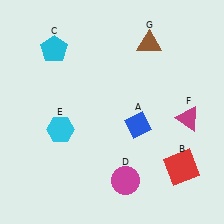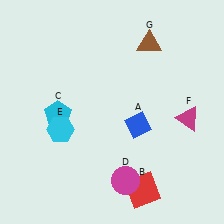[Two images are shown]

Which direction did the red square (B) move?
The red square (B) moved left.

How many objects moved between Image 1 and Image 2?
2 objects moved between the two images.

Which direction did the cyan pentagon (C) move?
The cyan pentagon (C) moved down.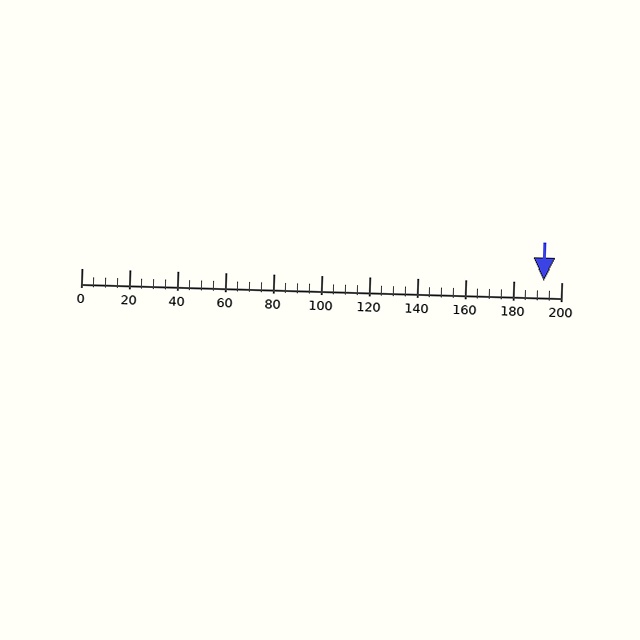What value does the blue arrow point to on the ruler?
The blue arrow points to approximately 193.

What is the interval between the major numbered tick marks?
The major tick marks are spaced 20 units apart.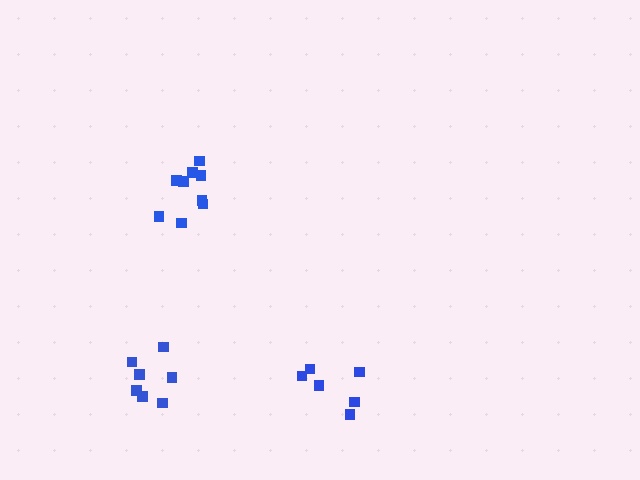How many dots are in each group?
Group 1: 9 dots, Group 2: 6 dots, Group 3: 7 dots (22 total).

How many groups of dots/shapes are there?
There are 3 groups.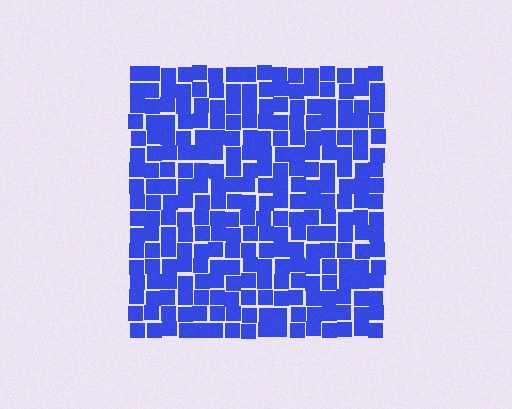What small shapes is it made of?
It is made of small squares.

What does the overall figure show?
The overall figure shows a square.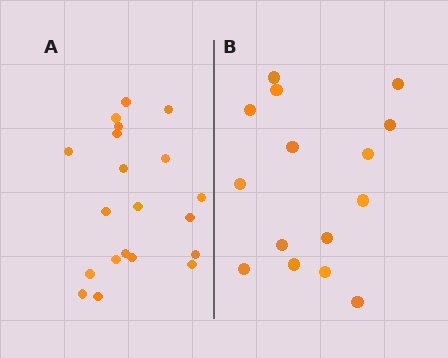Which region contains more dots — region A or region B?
Region A (the left region) has more dots.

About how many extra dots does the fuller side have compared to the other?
Region A has about 5 more dots than region B.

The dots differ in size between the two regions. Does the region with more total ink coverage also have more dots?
No. Region B has more total ink coverage because its dots are larger, but region A actually contains more individual dots. Total area can be misleading — the number of items is what matters here.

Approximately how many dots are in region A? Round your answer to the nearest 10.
About 20 dots.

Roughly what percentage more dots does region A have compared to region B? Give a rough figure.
About 35% more.